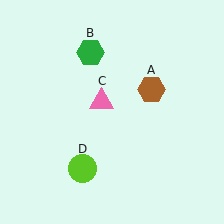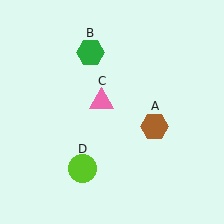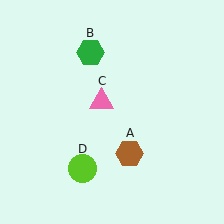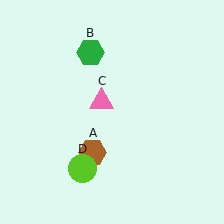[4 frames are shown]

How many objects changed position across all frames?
1 object changed position: brown hexagon (object A).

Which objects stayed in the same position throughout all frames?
Green hexagon (object B) and pink triangle (object C) and lime circle (object D) remained stationary.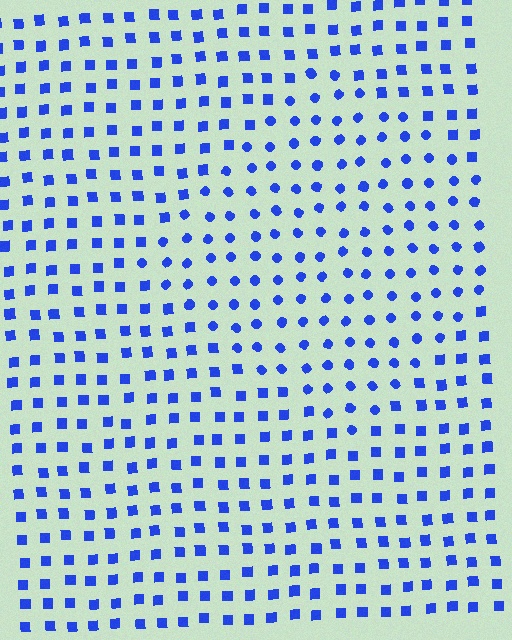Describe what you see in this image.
The image is filled with small blue elements arranged in a uniform grid. A diamond-shaped region contains circles, while the surrounding area contains squares. The boundary is defined purely by the change in element shape.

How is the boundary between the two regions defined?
The boundary is defined by a change in element shape: circles inside vs. squares outside. All elements share the same color and spacing.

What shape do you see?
I see a diamond.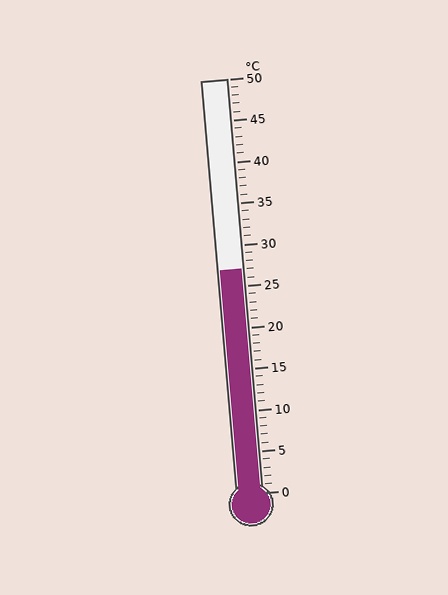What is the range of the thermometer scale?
The thermometer scale ranges from 0°C to 50°C.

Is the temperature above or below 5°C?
The temperature is above 5°C.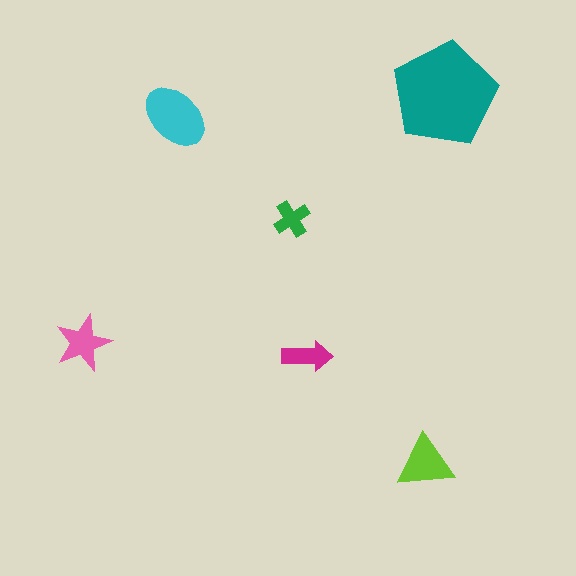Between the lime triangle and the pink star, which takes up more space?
The lime triangle.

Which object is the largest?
The teal pentagon.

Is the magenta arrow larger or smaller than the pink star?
Smaller.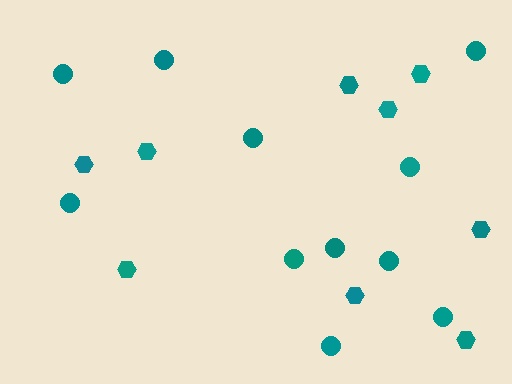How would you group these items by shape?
There are 2 groups: one group of hexagons (9) and one group of circles (11).